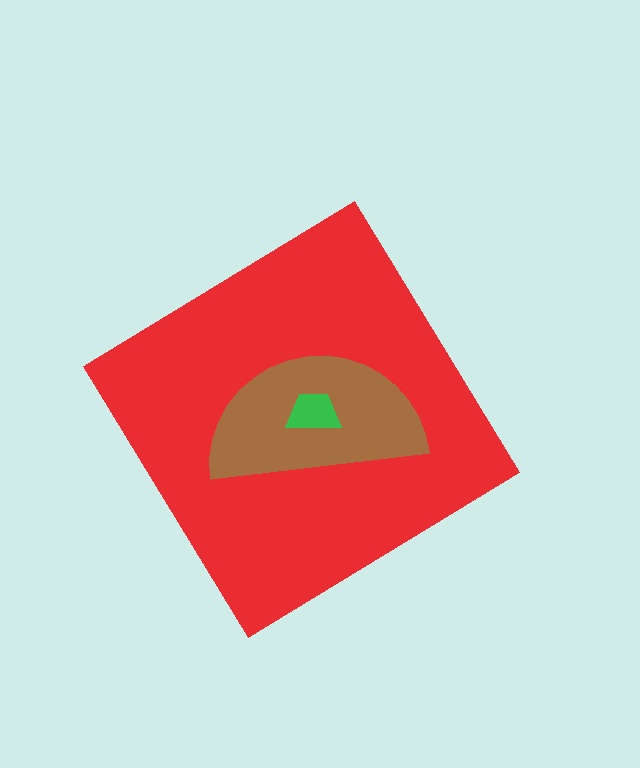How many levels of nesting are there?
3.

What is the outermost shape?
The red diamond.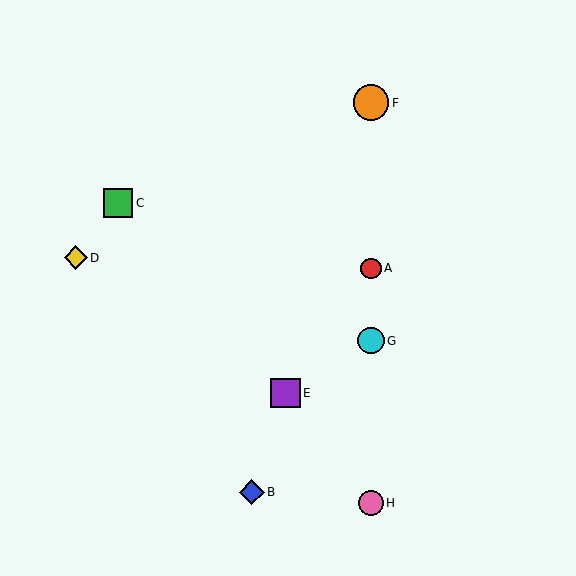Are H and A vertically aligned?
Yes, both are at x≈371.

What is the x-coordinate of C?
Object C is at x≈118.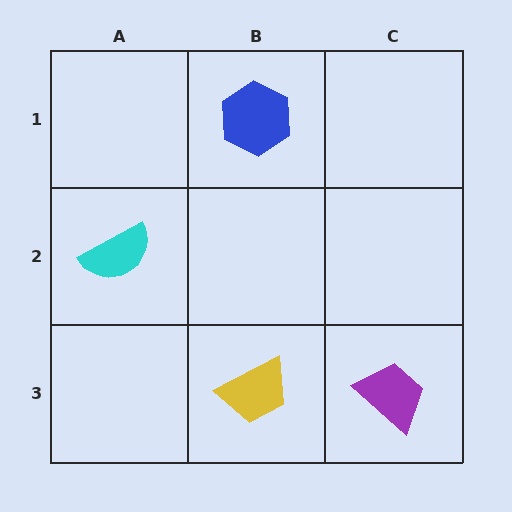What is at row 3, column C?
A purple trapezoid.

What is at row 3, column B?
A yellow trapezoid.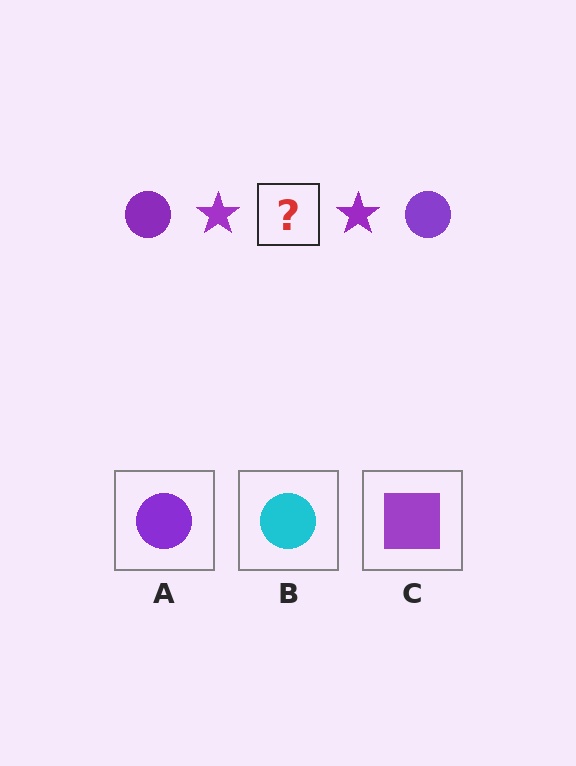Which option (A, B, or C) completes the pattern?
A.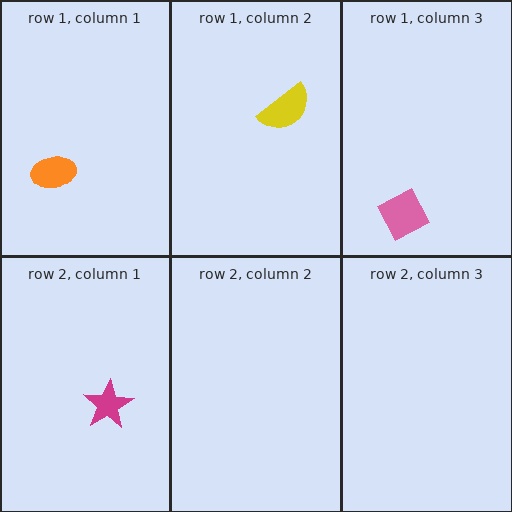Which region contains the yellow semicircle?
The row 1, column 2 region.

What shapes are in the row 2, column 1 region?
The magenta star.